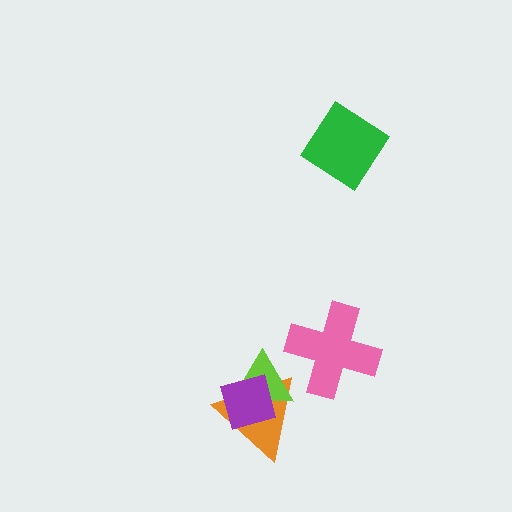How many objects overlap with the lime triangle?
2 objects overlap with the lime triangle.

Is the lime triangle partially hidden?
Yes, it is partially covered by another shape.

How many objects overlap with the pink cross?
0 objects overlap with the pink cross.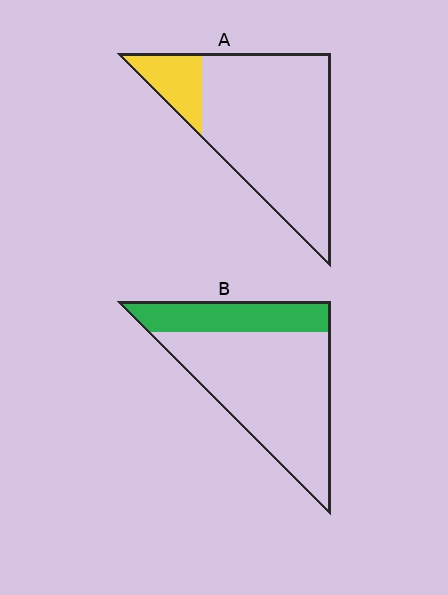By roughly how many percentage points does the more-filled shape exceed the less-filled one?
By roughly 10 percentage points (B over A).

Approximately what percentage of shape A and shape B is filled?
A is approximately 15% and B is approximately 25%.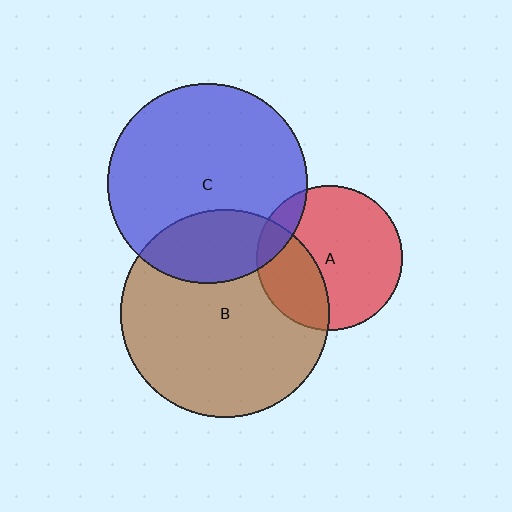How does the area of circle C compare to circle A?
Approximately 1.9 times.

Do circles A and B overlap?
Yes.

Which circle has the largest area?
Circle B (brown).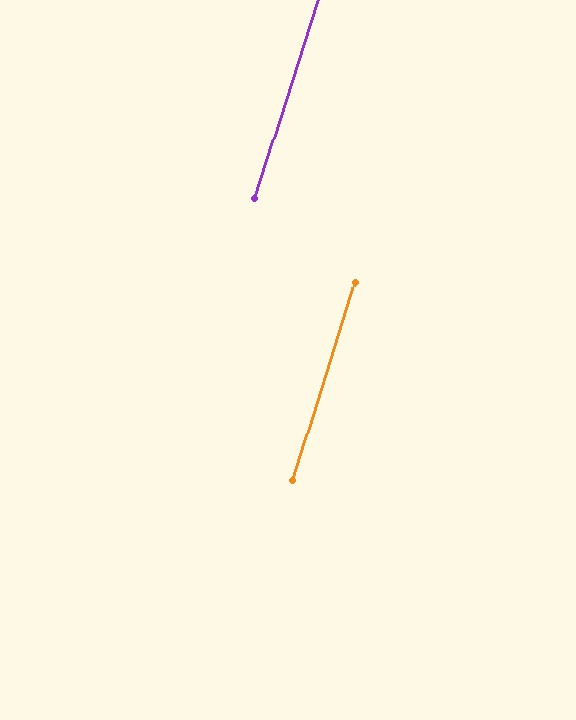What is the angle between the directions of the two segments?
Approximately 0 degrees.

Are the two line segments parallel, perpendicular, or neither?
Parallel — their directions differ by only 0.5°.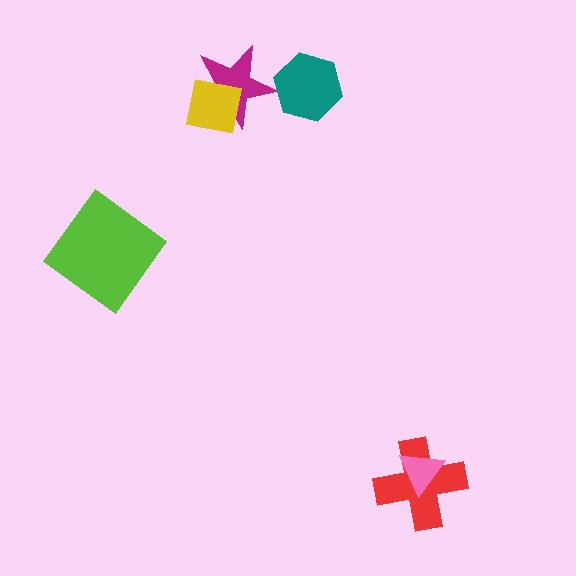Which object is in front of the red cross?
The pink triangle is in front of the red cross.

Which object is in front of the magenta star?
The yellow square is in front of the magenta star.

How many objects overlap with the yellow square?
1 object overlaps with the yellow square.